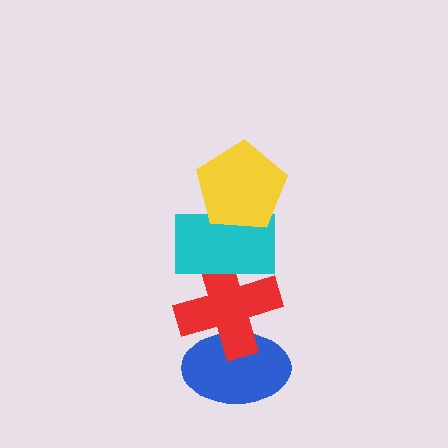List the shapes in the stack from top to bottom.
From top to bottom: the yellow pentagon, the cyan rectangle, the red cross, the blue ellipse.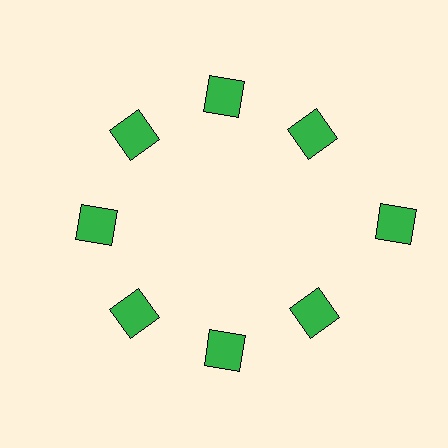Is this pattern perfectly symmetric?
No. The 8 green squares are arranged in a ring, but one element near the 3 o'clock position is pushed outward from the center, breaking the 8-fold rotational symmetry.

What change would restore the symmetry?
The symmetry would be restored by moving it inward, back onto the ring so that all 8 squares sit at equal angles and equal distance from the center.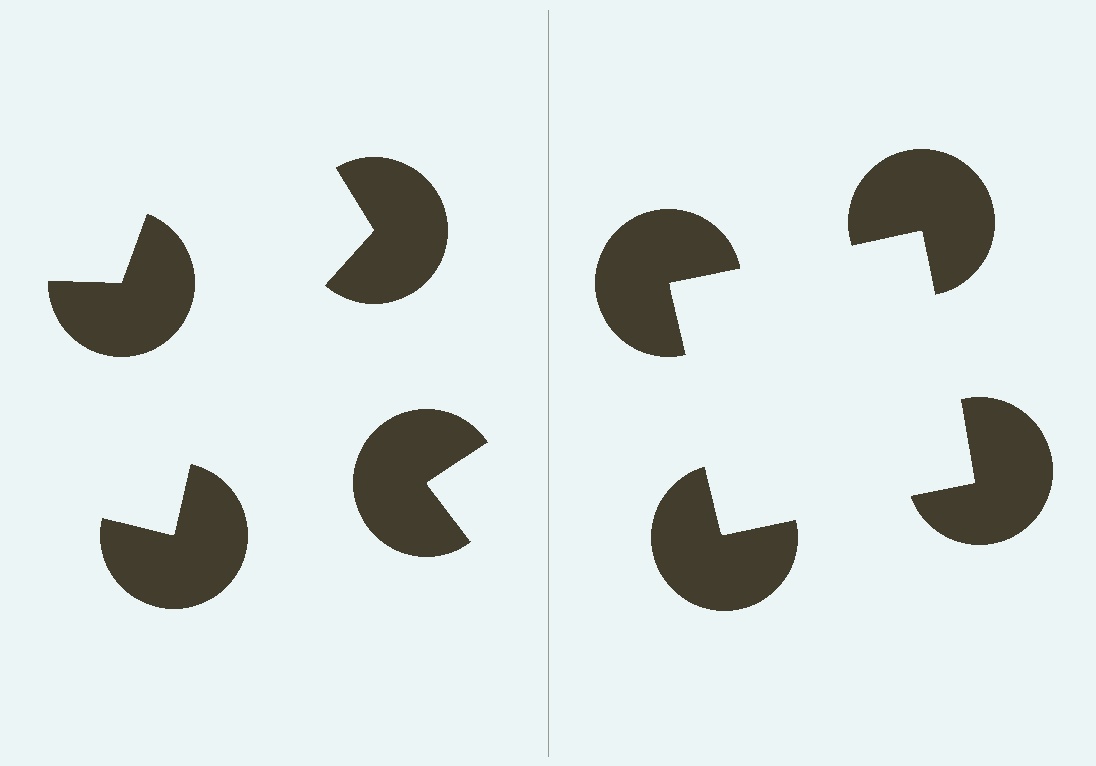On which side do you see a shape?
An illusory square appears on the right side. On the left side the wedge cuts are rotated, so no coherent shape forms.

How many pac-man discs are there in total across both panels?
8 — 4 on each side.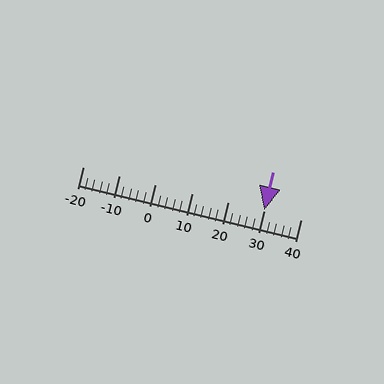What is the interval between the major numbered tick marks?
The major tick marks are spaced 10 units apart.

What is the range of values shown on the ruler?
The ruler shows values from -20 to 40.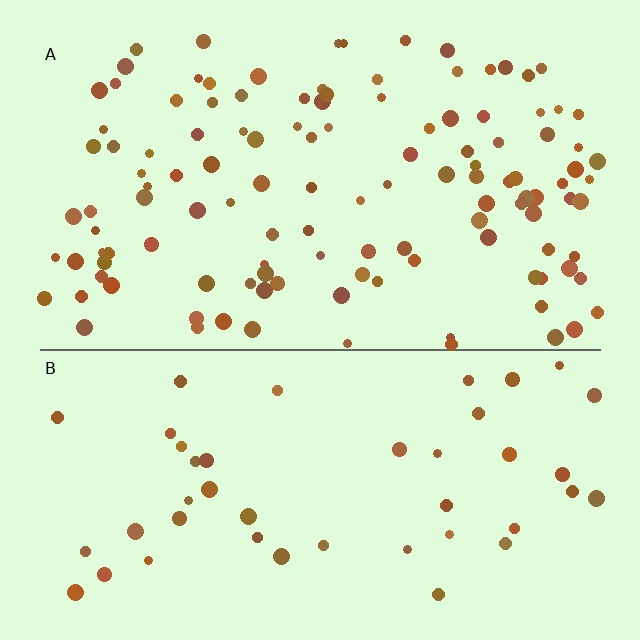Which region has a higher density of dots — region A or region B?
A (the top).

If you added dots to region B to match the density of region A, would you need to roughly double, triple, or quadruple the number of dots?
Approximately triple.